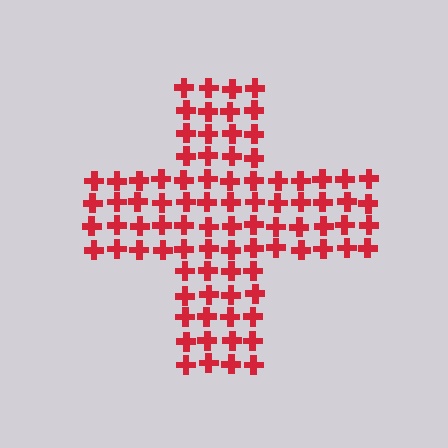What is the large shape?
The large shape is a cross.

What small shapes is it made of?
It is made of small crosses.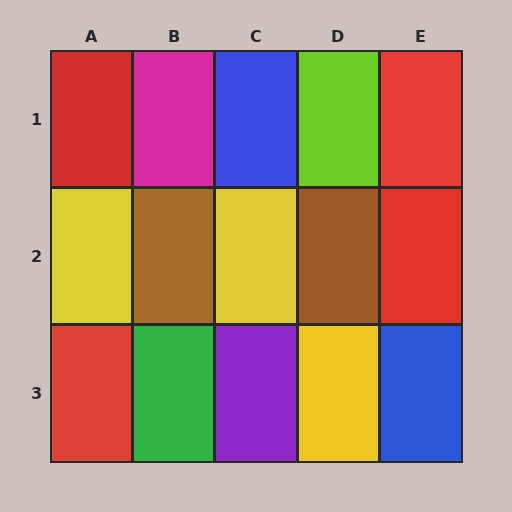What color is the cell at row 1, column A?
Red.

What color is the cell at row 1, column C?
Blue.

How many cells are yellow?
3 cells are yellow.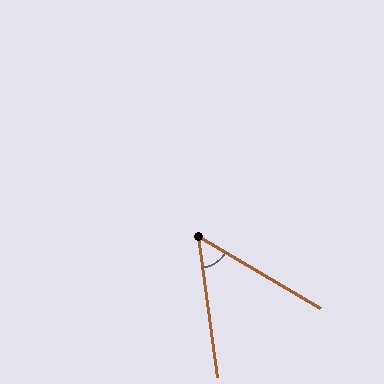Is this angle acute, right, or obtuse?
It is acute.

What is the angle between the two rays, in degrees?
Approximately 52 degrees.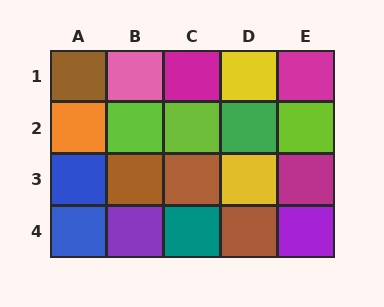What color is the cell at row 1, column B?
Pink.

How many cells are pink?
1 cell is pink.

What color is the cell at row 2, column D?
Green.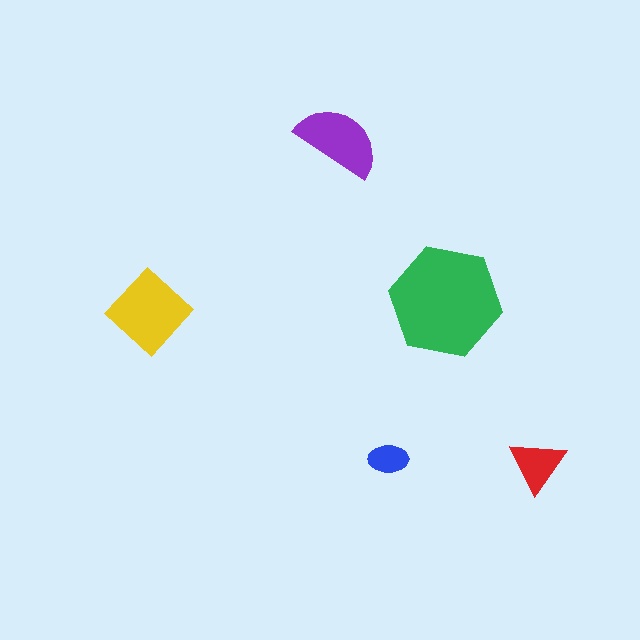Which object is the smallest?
The blue ellipse.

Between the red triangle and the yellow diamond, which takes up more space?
The yellow diamond.